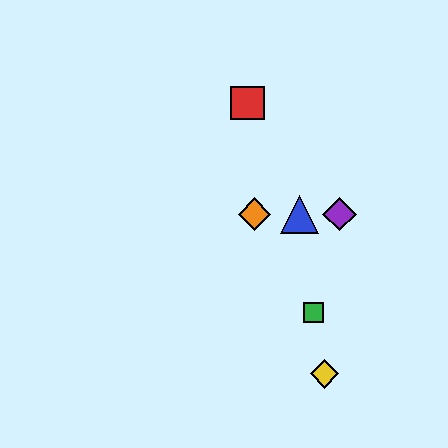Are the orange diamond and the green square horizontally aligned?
No, the orange diamond is at y≈214 and the green square is at y≈312.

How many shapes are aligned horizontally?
3 shapes (the blue triangle, the purple diamond, the orange diamond) are aligned horizontally.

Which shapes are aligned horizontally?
The blue triangle, the purple diamond, the orange diamond are aligned horizontally.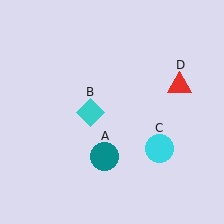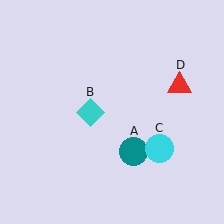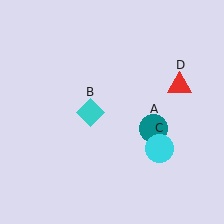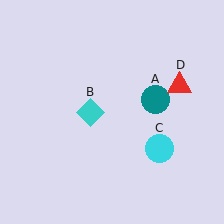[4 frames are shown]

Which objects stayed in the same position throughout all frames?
Cyan diamond (object B) and cyan circle (object C) and red triangle (object D) remained stationary.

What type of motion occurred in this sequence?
The teal circle (object A) rotated counterclockwise around the center of the scene.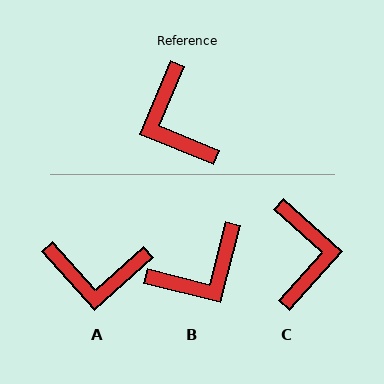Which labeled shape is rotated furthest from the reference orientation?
C, about 161 degrees away.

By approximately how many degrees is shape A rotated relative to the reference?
Approximately 64 degrees counter-clockwise.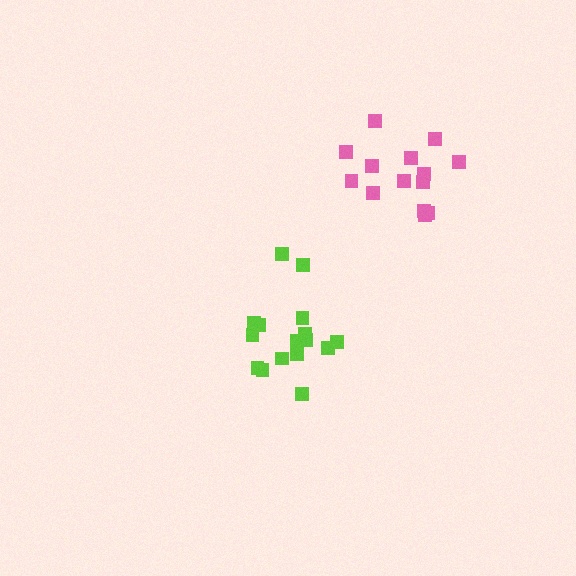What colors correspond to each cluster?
The clusters are colored: pink, lime.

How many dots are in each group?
Group 1: 14 dots, Group 2: 16 dots (30 total).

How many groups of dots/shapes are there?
There are 2 groups.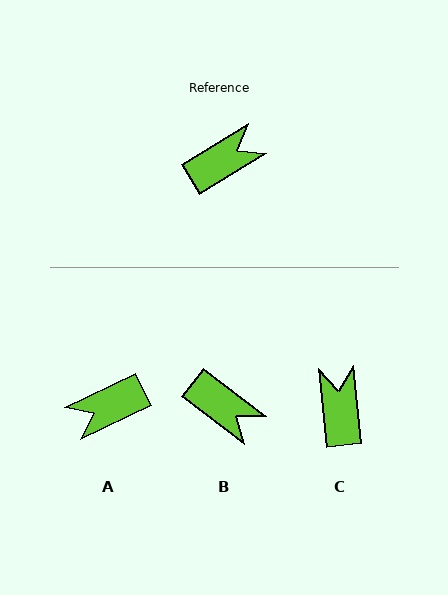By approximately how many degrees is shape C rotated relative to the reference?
Approximately 64 degrees counter-clockwise.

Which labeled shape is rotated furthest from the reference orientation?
A, about 174 degrees away.